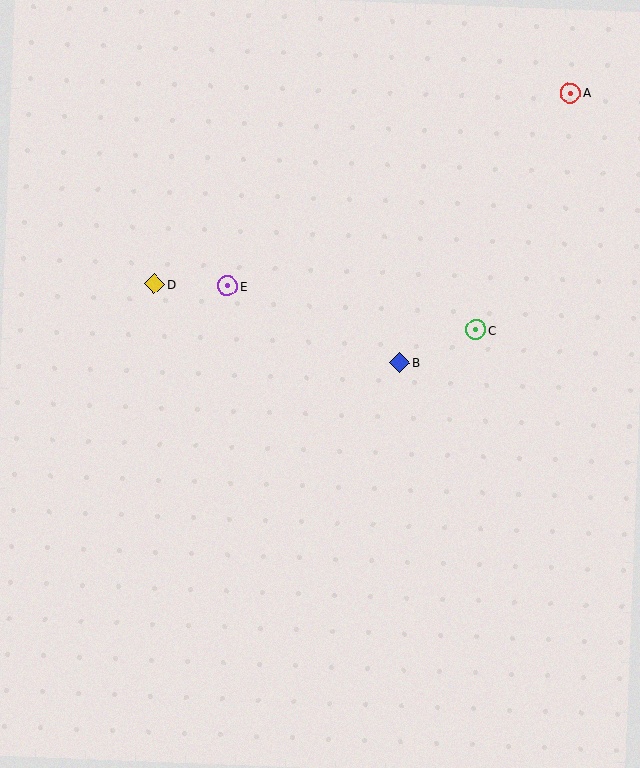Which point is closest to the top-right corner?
Point A is closest to the top-right corner.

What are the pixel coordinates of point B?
Point B is at (400, 362).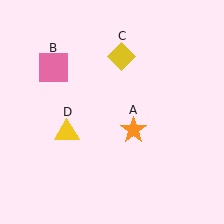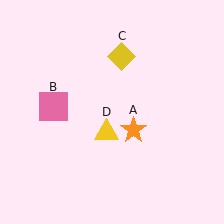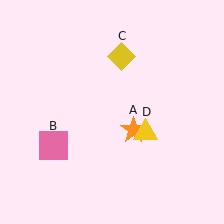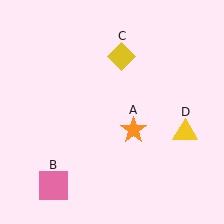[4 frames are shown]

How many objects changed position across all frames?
2 objects changed position: pink square (object B), yellow triangle (object D).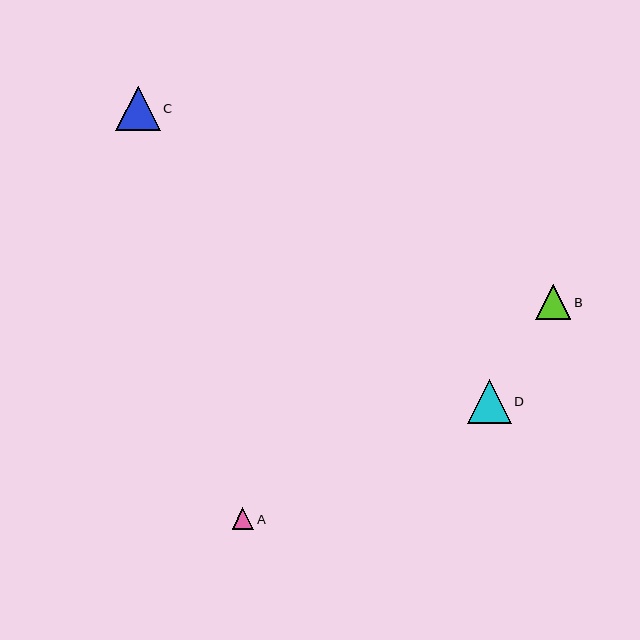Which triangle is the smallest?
Triangle A is the smallest with a size of approximately 22 pixels.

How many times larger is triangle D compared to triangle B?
Triangle D is approximately 1.2 times the size of triangle B.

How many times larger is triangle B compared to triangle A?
Triangle B is approximately 1.6 times the size of triangle A.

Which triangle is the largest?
Triangle C is the largest with a size of approximately 45 pixels.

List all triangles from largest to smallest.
From largest to smallest: C, D, B, A.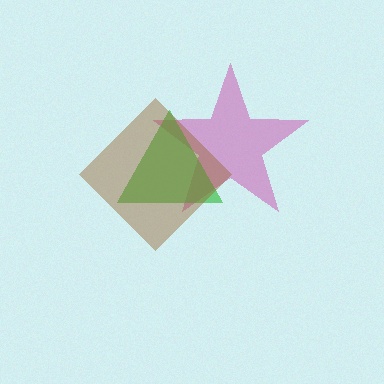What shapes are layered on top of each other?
The layered shapes are: a magenta star, a green triangle, a brown diamond.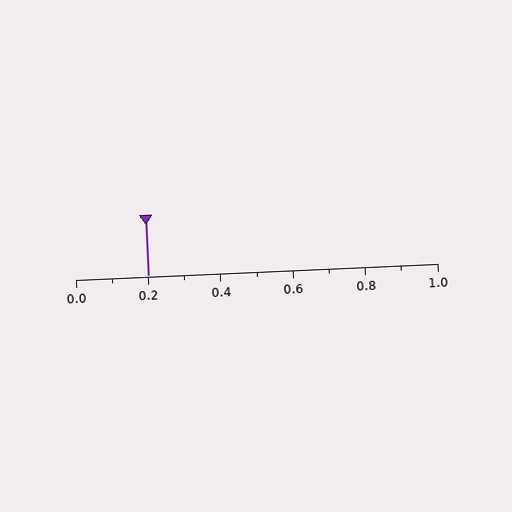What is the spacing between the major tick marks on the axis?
The major ticks are spaced 0.2 apart.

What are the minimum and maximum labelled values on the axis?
The axis runs from 0.0 to 1.0.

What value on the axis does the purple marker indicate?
The marker indicates approximately 0.2.